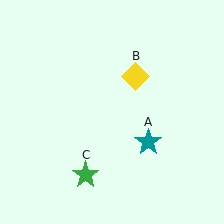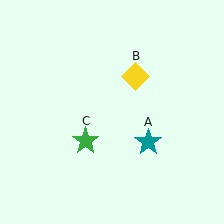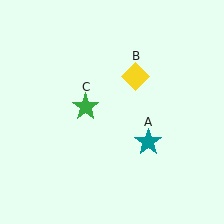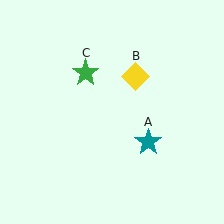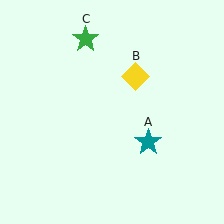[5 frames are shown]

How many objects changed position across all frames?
1 object changed position: green star (object C).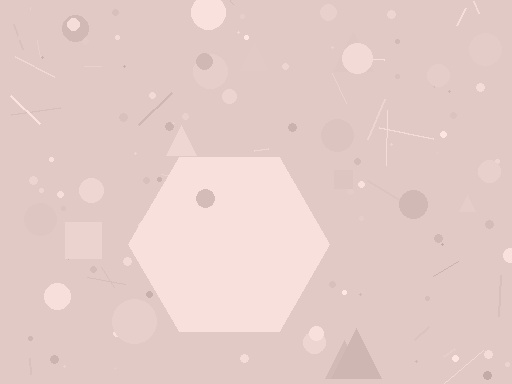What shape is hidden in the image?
A hexagon is hidden in the image.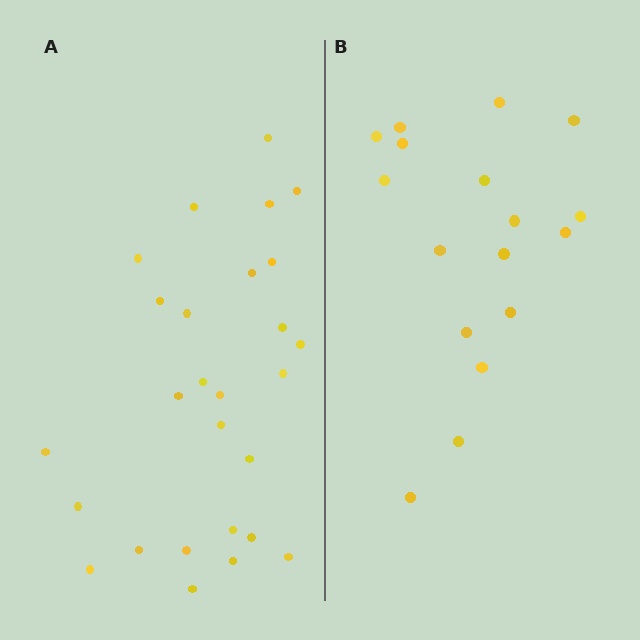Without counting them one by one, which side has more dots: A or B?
Region A (the left region) has more dots.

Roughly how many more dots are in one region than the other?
Region A has roughly 10 or so more dots than region B.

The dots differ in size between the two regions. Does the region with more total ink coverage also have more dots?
No. Region B has more total ink coverage because its dots are larger, but region A actually contains more individual dots. Total area can be misleading — the number of items is what matters here.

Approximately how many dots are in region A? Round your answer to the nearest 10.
About 30 dots. (The exact count is 27, which rounds to 30.)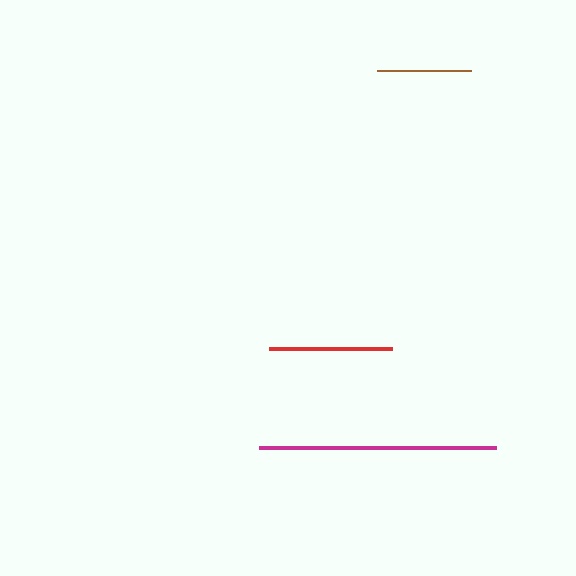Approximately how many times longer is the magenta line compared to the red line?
The magenta line is approximately 1.9 times the length of the red line.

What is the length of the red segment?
The red segment is approximately 123 pixels long.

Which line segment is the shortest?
The brown line is the shortest at approximately 94 pixels.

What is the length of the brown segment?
The brown segment is approximately 94 pixels long.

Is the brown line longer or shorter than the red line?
The red line is longer than the brown line.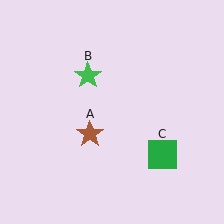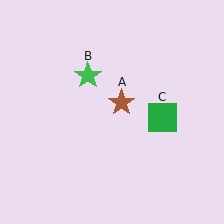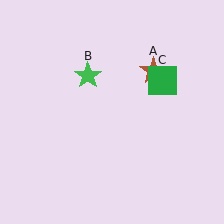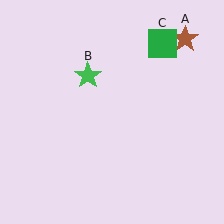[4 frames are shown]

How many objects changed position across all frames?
2 objects changed position: brown star (object A), green square (object C).